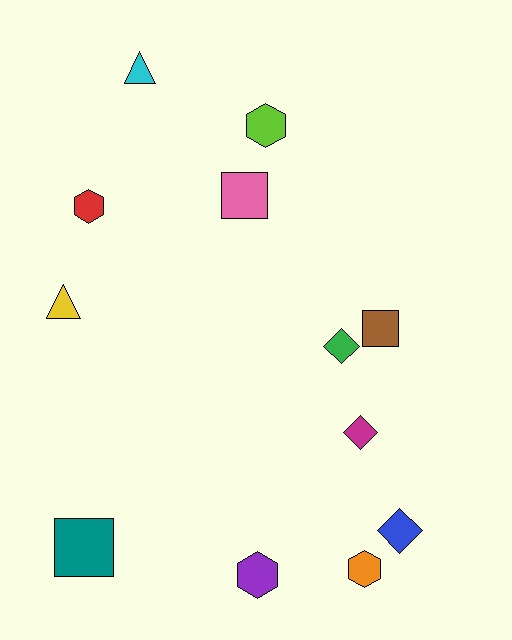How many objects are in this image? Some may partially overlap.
There are 12 objects.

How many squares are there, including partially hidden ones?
There are 3 squares.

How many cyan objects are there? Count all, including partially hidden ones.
There is 1 cyan object.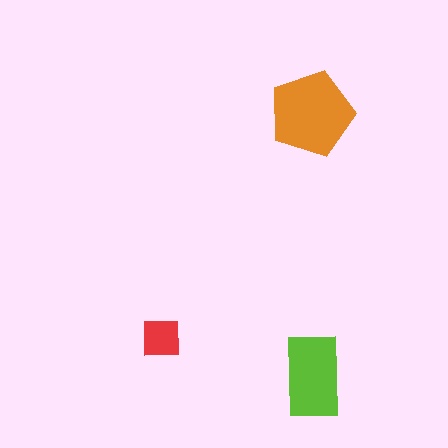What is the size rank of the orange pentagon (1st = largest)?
1st.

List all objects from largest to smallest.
The orange pentagon, the lime rectangle, the red square.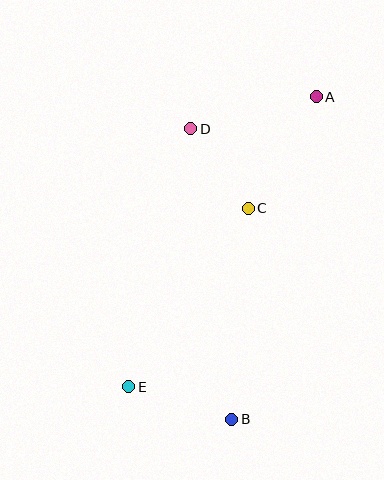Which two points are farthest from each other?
Points A and E are farthest from each other.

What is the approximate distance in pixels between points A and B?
The distance between A and B is approximately 333 pixels.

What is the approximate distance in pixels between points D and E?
The distance between D and E is approximately 265 pixels.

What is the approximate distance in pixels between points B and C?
The distance between B and C is approximately 212 pixels.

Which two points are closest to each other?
Points C and D are closest to each other.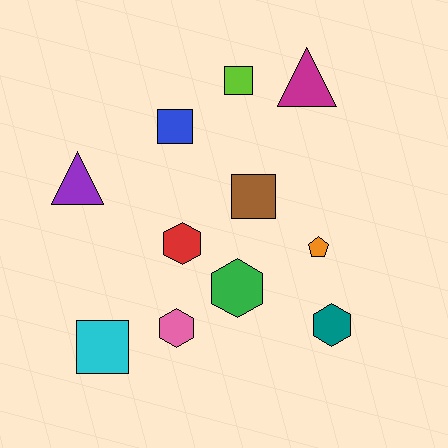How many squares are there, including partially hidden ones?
There are 4 squares.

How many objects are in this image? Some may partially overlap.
There are 11 objects.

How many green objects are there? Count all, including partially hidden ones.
There is 1 green object.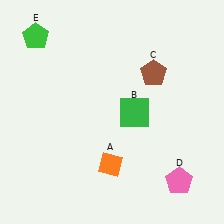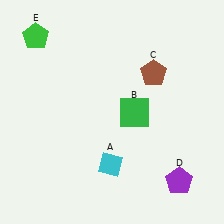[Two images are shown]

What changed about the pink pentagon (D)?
In Image 1, D is pink. In Image 2, it changed to purple.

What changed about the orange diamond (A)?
In Image 1, A is orange. In Image 2, it changed to cyan.